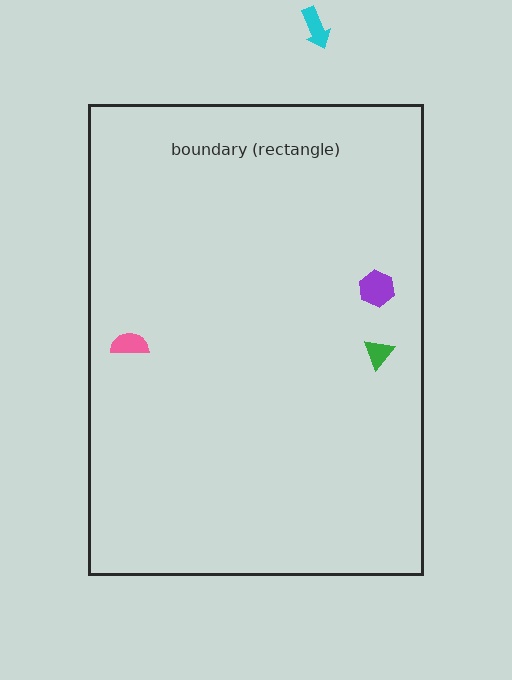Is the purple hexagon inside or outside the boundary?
Inside.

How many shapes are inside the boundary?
3 inside, 1 outside.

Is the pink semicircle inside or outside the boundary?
Inside.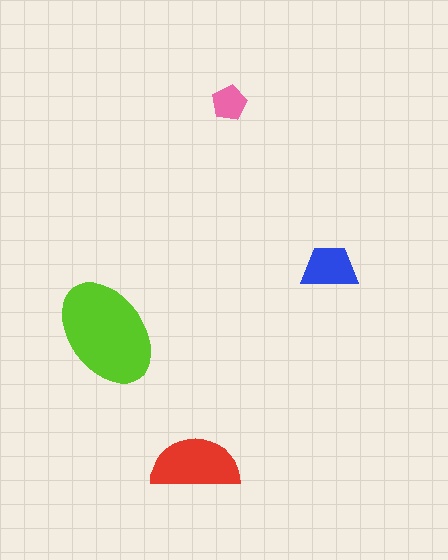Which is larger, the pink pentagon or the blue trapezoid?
The blue trapezoid.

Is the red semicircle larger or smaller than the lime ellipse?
Smaller.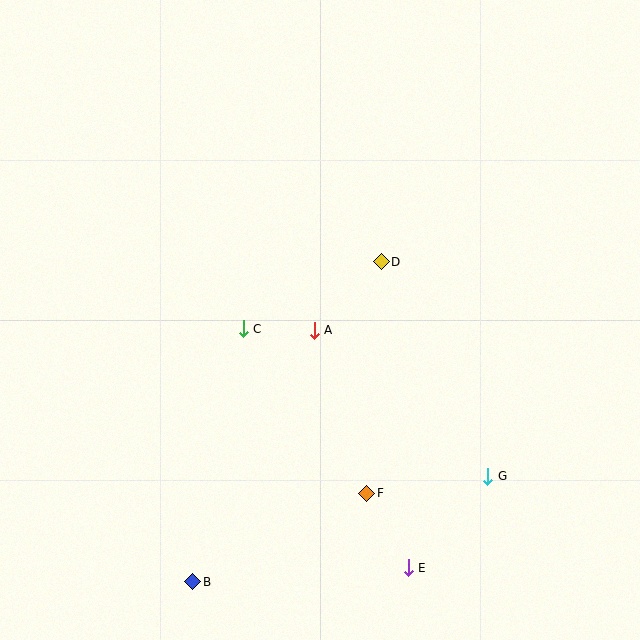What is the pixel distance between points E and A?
The distance between E and A is 255 pixels.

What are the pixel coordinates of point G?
Point G is at (488, 476).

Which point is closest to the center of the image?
Point A at (314, 331) is closest to the center.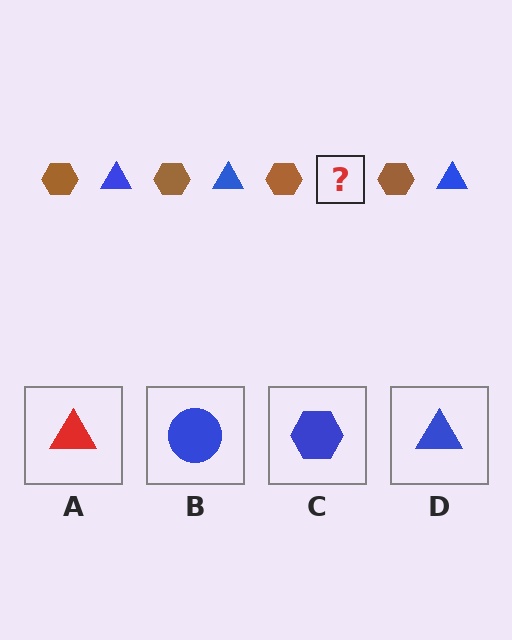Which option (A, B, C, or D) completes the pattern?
D.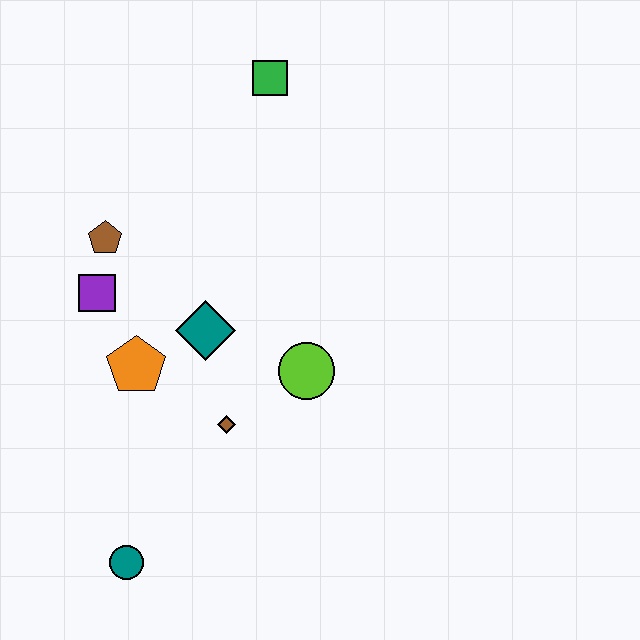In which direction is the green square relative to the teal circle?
The green square is above the teal circle.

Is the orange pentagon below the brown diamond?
No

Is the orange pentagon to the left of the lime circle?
Yes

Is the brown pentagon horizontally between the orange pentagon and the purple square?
Yes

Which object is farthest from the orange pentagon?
The green square is farthest from the orange pentagon.